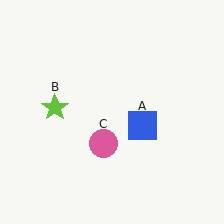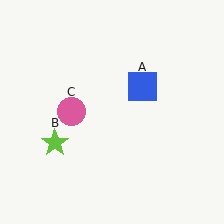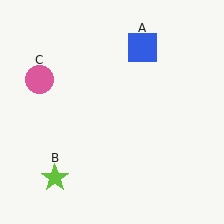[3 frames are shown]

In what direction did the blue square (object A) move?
The blue square (object A) moved up.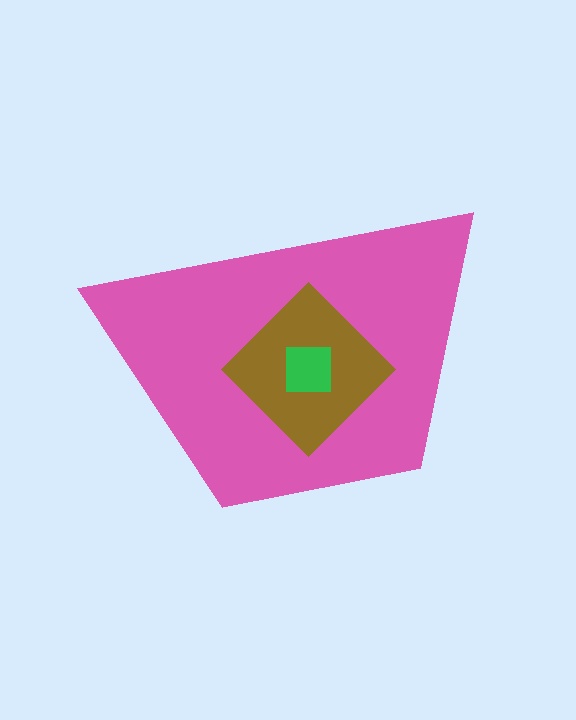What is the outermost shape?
The pink trapezoid.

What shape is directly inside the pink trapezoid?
The brown diamond.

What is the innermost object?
The green square.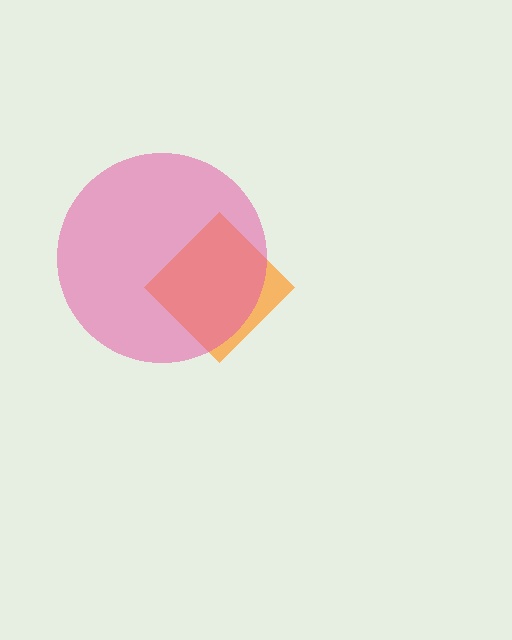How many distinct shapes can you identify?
There are 2 distinct shapes: an orange diamond, a pink circle.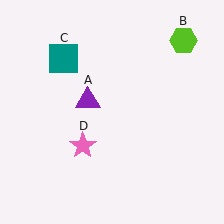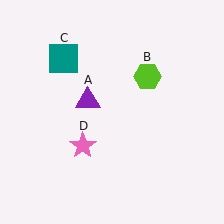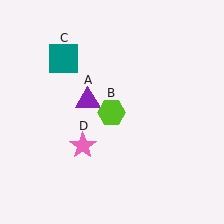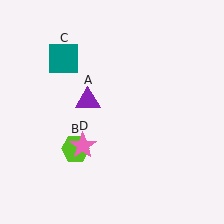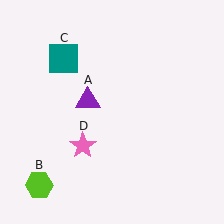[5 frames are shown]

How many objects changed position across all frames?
1 object changed position: lime hexagon (object B).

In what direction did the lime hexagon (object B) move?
The lime hexagon (object B) moved down and to the left.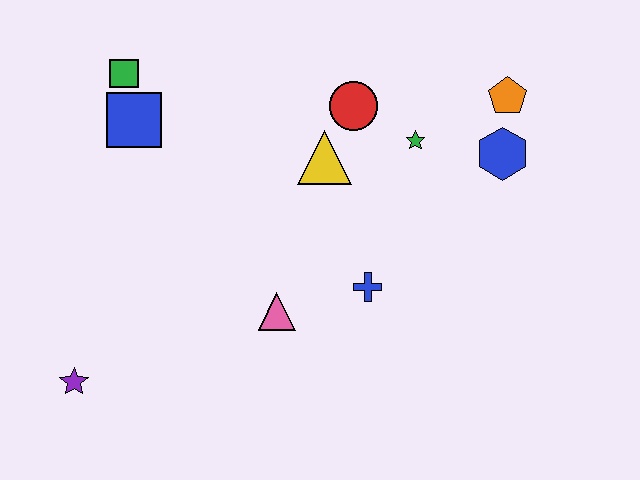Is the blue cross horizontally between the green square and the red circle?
No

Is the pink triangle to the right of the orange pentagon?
No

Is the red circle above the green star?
Yes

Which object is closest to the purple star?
The pink triangle is closest to the purple star.